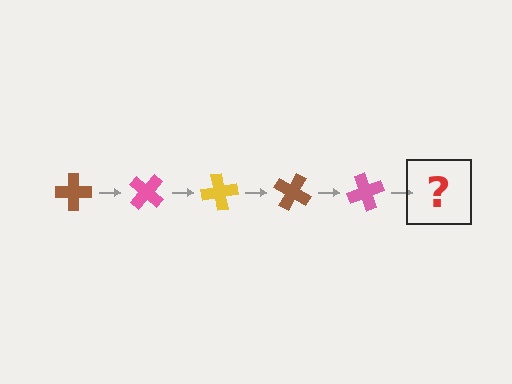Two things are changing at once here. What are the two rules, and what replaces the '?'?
The two rules are that it rotates 40 degrees each step and the color cycles through brown, pink, and yellow. The '?' should be a yellow cross, rotated 200 degrees from the start.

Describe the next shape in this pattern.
It should be a yellow cross, rotated 200 degrees from the start.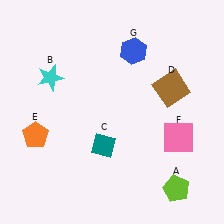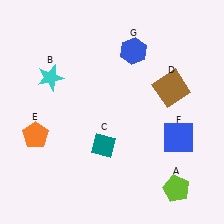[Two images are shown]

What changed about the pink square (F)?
In Image 1, F is pink. In Image 2, it changed to blue.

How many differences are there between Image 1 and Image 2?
There is 1 difference between the two images.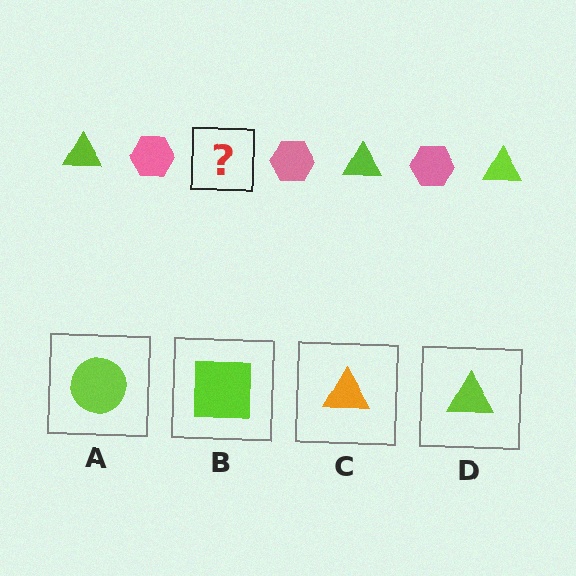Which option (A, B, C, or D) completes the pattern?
D.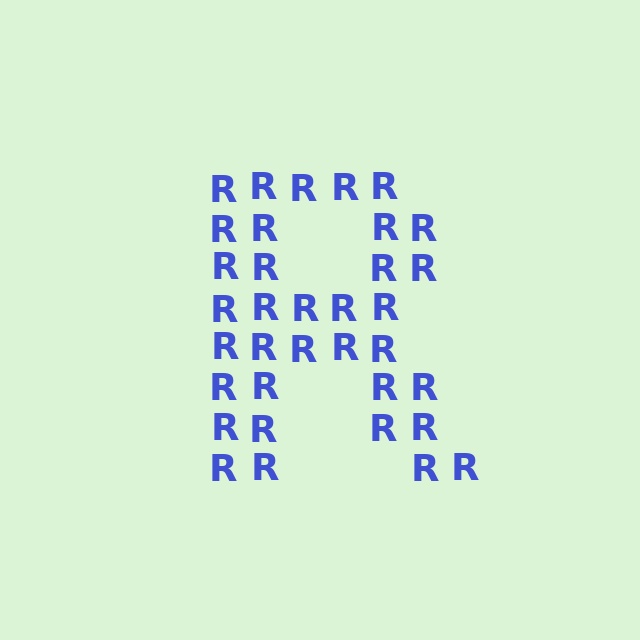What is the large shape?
The large shape is the letter R.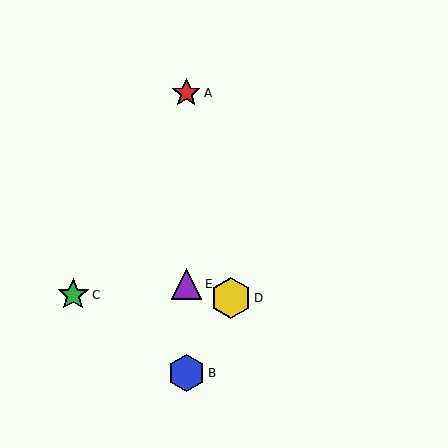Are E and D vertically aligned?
No, E is at x≈186 and D is at x≈231.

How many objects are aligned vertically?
3 objects (A, B, E) are aligned vertically.